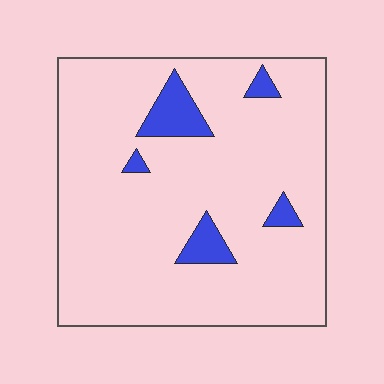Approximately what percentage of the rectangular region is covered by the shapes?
Approximately 10%.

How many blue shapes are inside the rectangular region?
5.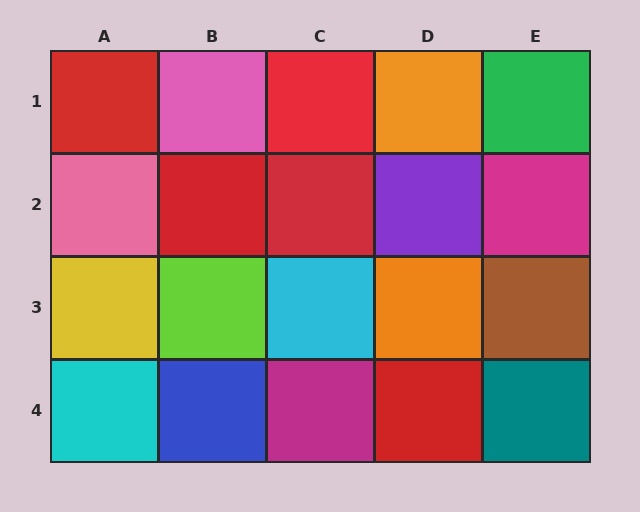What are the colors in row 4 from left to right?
Cyan, blue, magenta, red, teal.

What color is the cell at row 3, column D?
Orange.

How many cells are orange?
2 cells are orange.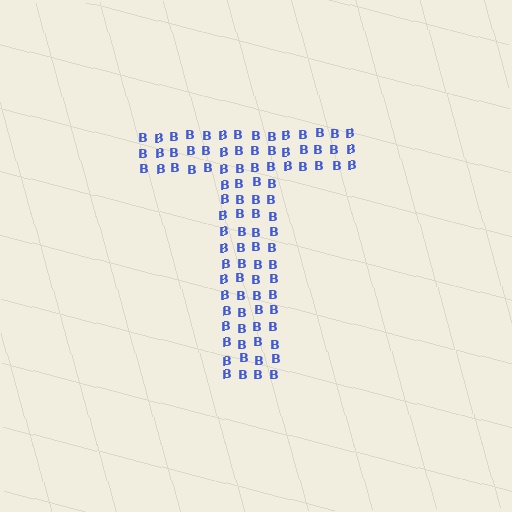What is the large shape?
The large shape is the letter T.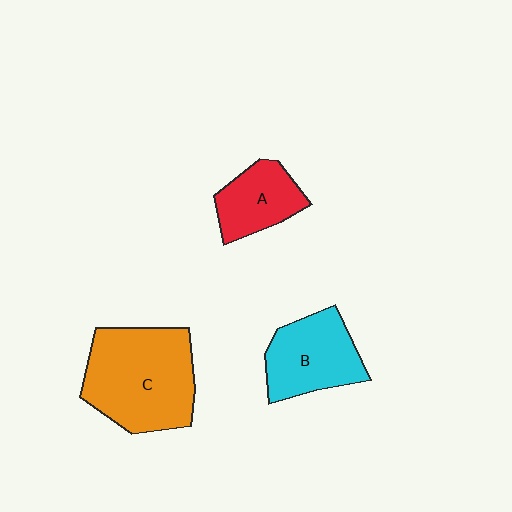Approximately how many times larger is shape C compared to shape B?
Approximately 1.6 times.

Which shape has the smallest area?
Shape A (red).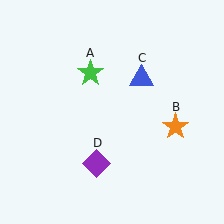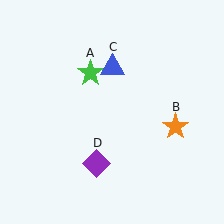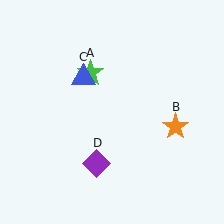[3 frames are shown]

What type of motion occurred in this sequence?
The blue triangle (object C) rotated counterclockwise around the center of the scene.